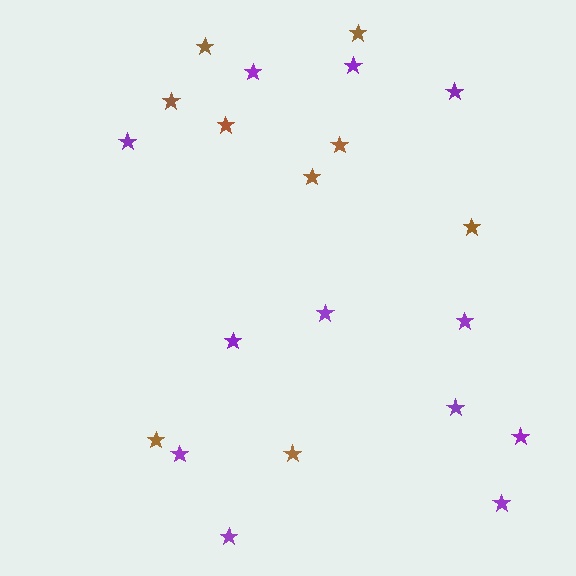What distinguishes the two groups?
There are 2 groups: one group of purple stars (12) and one group of brown stars (9).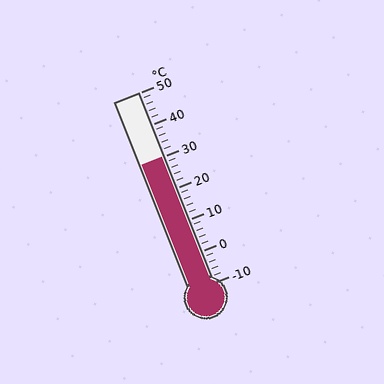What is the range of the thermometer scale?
The thermometer scale ranges from -10°C to 50°C.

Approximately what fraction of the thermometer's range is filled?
The thermometer is filled to approximately 65% of its range.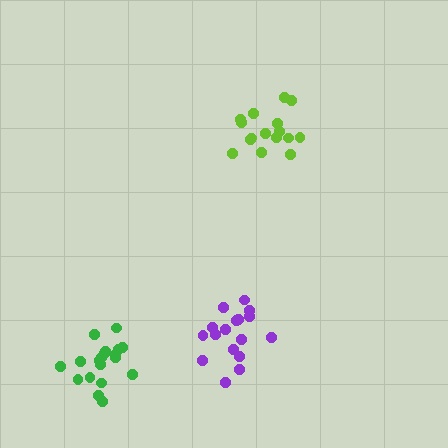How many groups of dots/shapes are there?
There are 3 groups.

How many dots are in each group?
Group 1: 17 dots, Group 2: 16 dots, Group 3: 19 dots (52 total).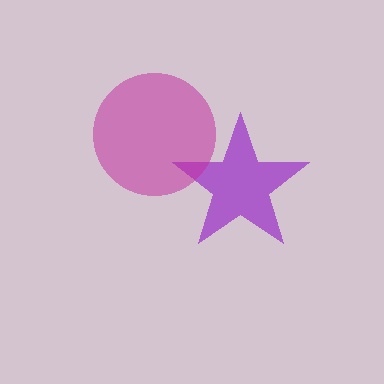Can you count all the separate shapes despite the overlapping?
Yes, there are 2 separate shapes.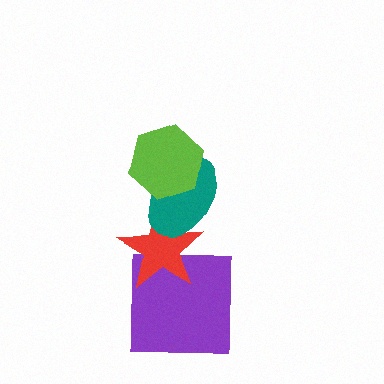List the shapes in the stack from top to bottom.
From top to bottom: the lime hexagon, the teal ellipse, the red star, the purple square.